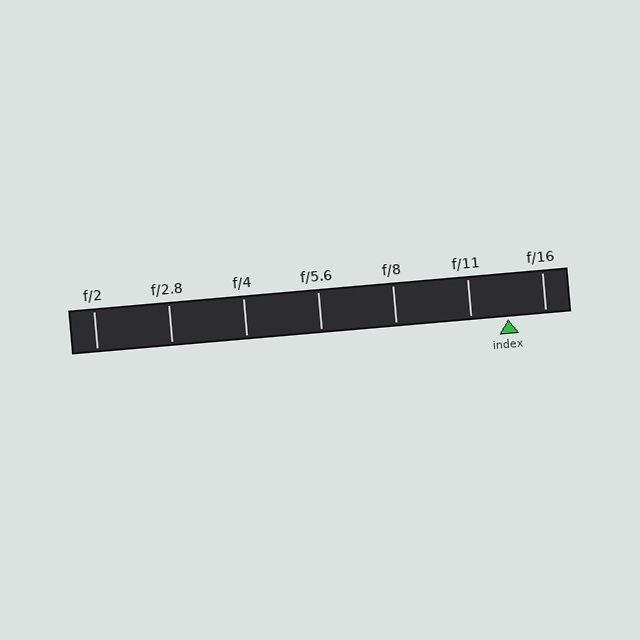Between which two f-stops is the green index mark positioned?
The index mark is between f/11 and f/16.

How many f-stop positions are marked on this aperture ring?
There are 7 f-stop positions marked.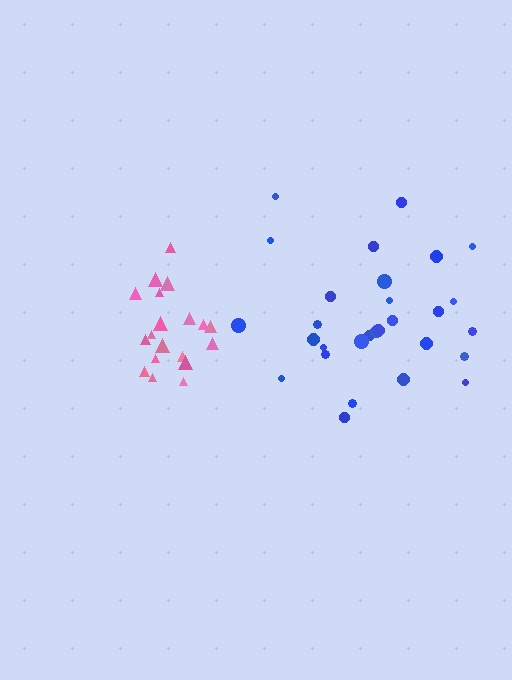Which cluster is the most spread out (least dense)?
Blue.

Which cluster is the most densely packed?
Pink.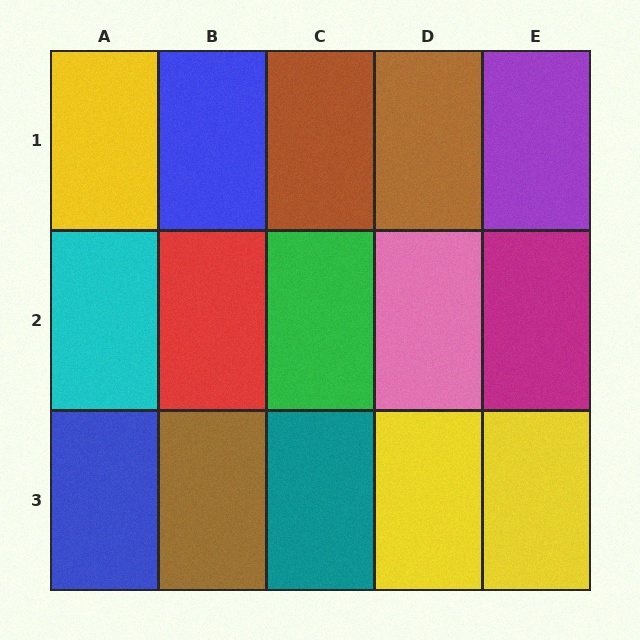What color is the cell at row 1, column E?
Purple.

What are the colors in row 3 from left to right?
Blue, brown, teal, yellow, yellow.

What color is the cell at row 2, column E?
Magenta.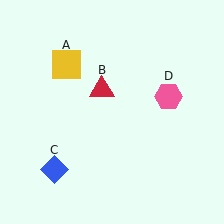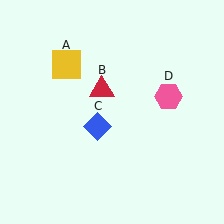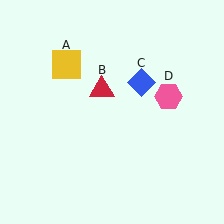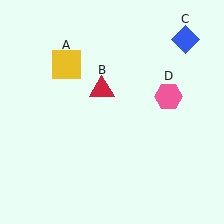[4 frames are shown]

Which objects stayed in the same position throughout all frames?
Yellow square (object A) and red triangle (object B) and pink hexagon (object D) remained stationary.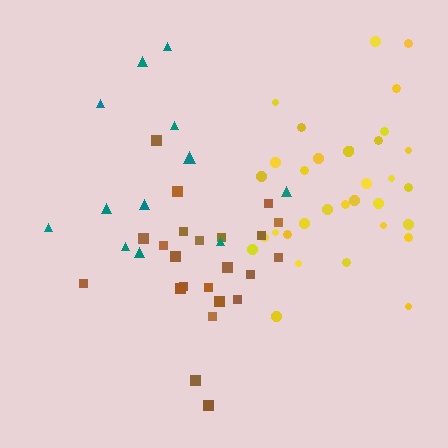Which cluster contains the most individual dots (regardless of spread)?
Yellow (34).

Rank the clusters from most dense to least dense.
yellow, brown, teal.